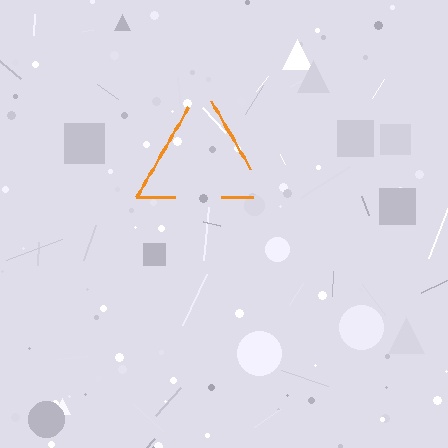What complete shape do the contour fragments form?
The contour fragments form a triangle.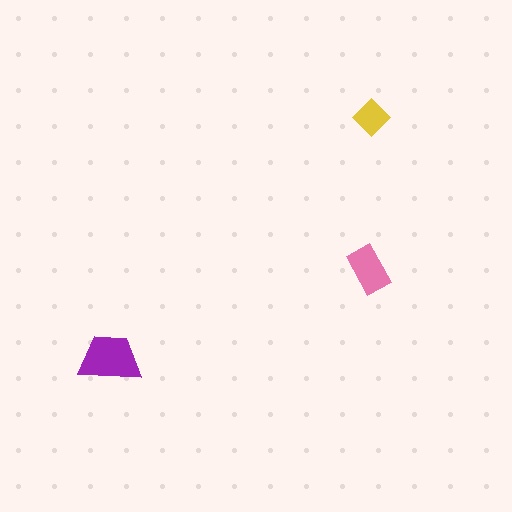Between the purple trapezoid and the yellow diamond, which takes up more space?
The purple trapezoid.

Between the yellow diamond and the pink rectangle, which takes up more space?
The pink rectangle.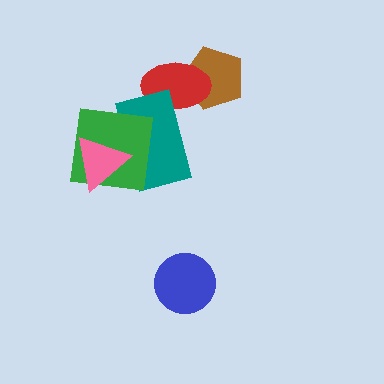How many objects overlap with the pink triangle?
2 objects overlap with the pink triangle.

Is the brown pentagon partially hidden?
Yes, it is partially covered by another shape.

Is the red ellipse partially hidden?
Yes, it is partially covered by another shape.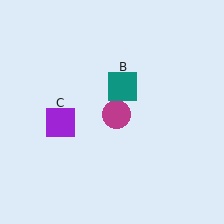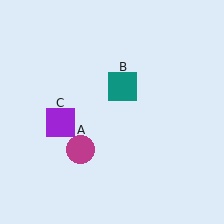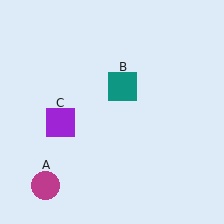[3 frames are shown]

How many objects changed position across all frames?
1 object changed position: magenta circle (object A).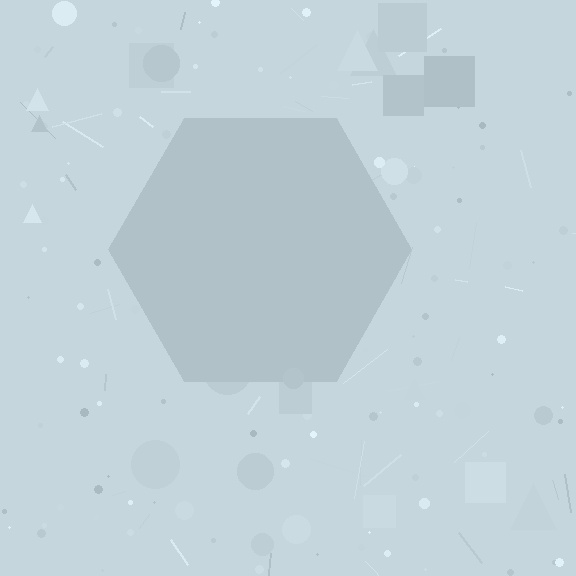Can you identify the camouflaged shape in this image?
The camouflaged shape is a hexagon.